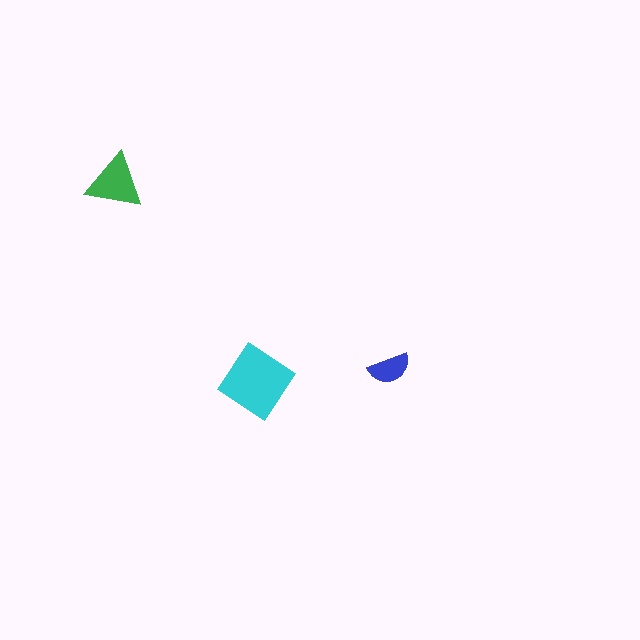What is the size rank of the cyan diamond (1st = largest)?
1st.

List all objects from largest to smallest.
The cyan diamond, the green triangle, the blue semicircle.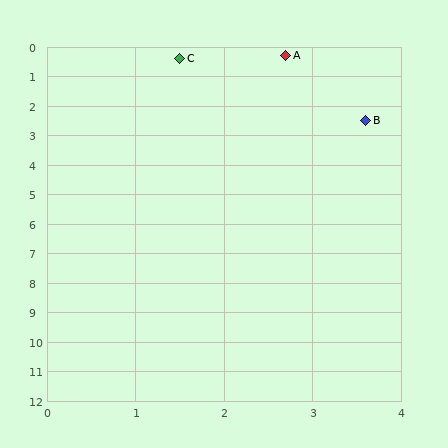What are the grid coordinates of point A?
Point A is at approximately (2.7, 0.3).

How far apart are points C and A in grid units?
Points C and A are about 1.2 grid units apart.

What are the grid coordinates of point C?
Point C is at approximately (1.5, 0.4).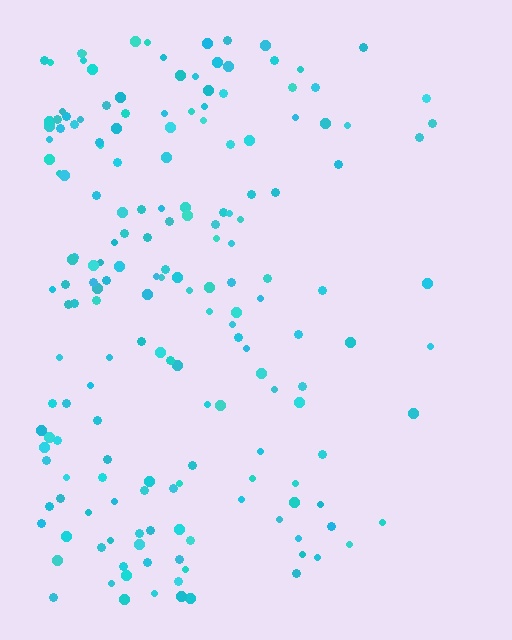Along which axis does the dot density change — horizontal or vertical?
Horizontal.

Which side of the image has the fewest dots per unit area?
The right.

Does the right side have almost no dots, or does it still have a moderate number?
Still a moderate number, just noticeably fewer than the left.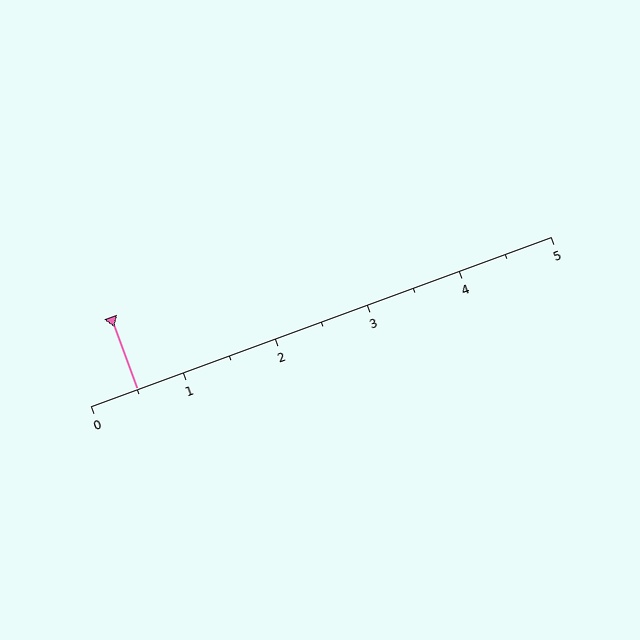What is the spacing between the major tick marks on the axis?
The major ticks are spaced 1 apart.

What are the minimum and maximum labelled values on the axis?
The axis runs from 0 to 5.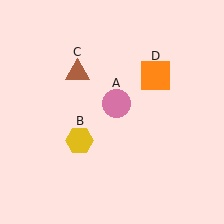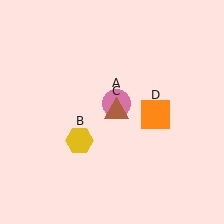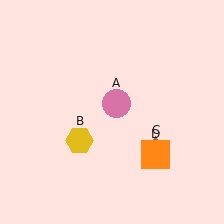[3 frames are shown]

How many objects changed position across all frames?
2 objects changed position: brown triangle (object C), orange square (object D).